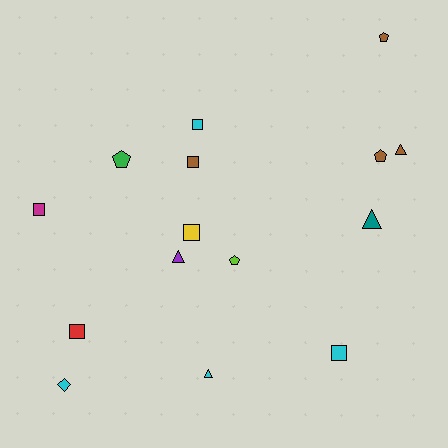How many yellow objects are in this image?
There is 1 yellow object.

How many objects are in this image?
There are 15 objects.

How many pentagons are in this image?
There are 4 pentagons.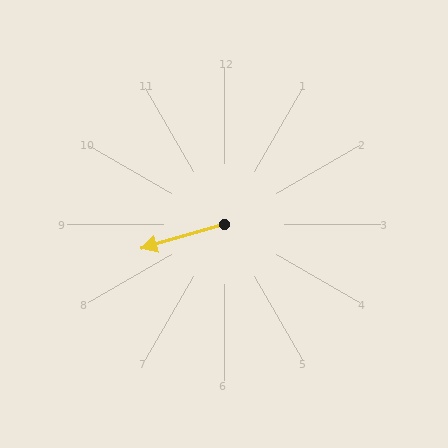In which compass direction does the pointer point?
West.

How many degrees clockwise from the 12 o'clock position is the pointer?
Approximately 254 degrees.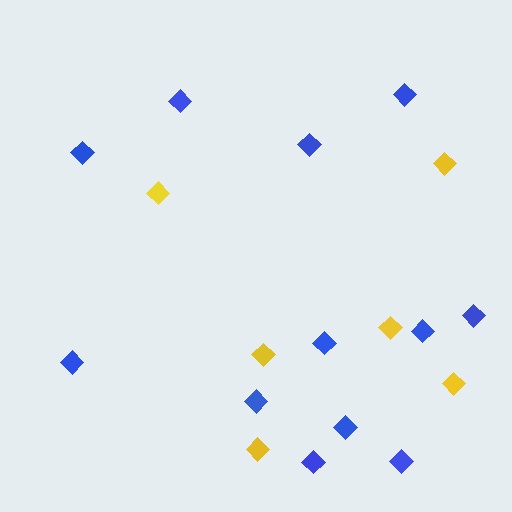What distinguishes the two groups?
There are 2 groups: one group of blue diamonds (12) and one group of yellow diamonds (6).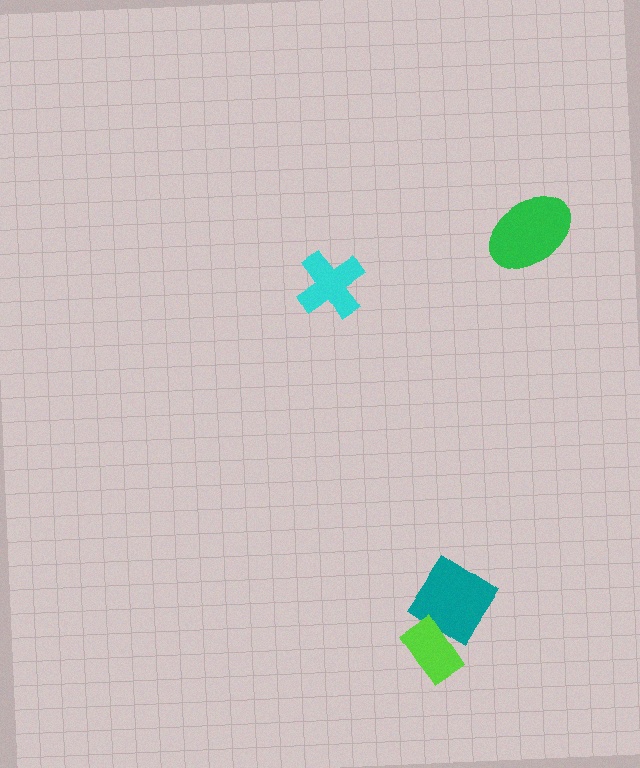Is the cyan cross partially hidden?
No, no other shape covers it.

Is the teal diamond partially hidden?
Yes, it is partially covered by another shape.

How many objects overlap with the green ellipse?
0 objects overlap with the green ellipse.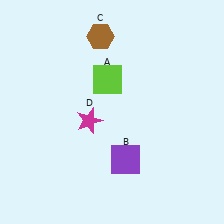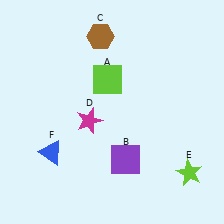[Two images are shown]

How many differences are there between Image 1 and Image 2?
There are 2 differences between the two images.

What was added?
A lime star (E), a blue triangle (F) were added in Image 2.